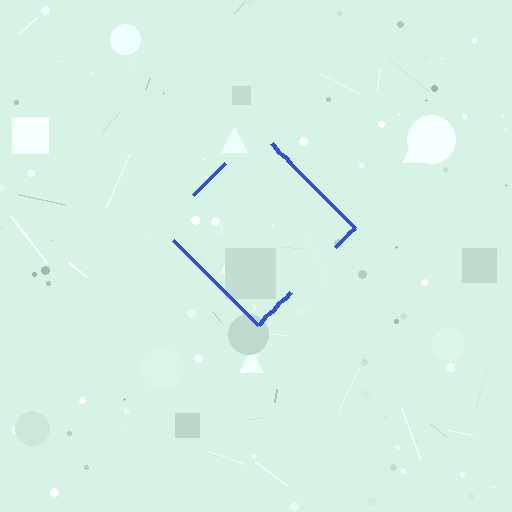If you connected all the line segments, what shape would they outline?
They would outline a diamond.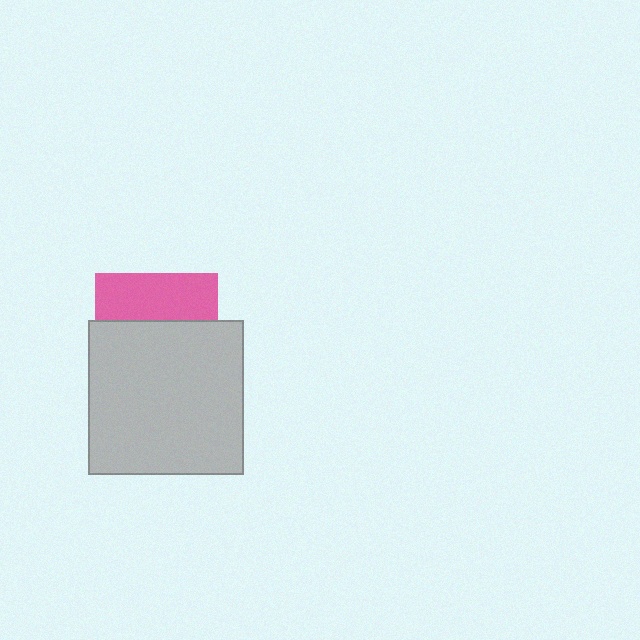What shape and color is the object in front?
The object in front is a light gray square.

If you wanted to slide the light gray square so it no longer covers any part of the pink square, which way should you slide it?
Slide it down — that is the most direct way to separate the two shapes.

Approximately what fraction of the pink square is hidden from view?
Roughly 62% of the pink square is hidden behind the light gray square.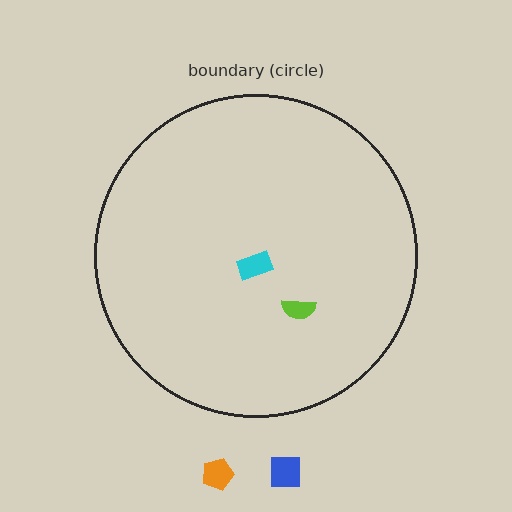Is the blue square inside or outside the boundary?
Outside.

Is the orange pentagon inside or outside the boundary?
Outside.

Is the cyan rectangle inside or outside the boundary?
Inside.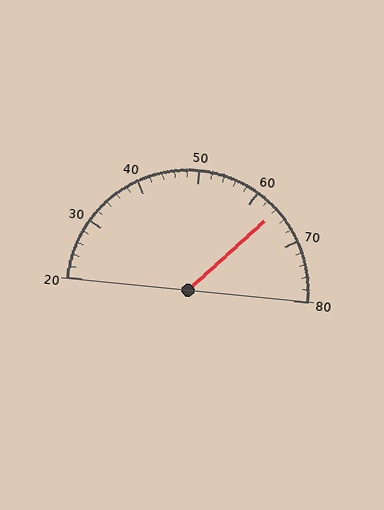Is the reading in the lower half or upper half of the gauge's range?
The reading is in the upper half of the range (20 to 80).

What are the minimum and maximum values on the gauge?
The gauge ranges from 20 to 80.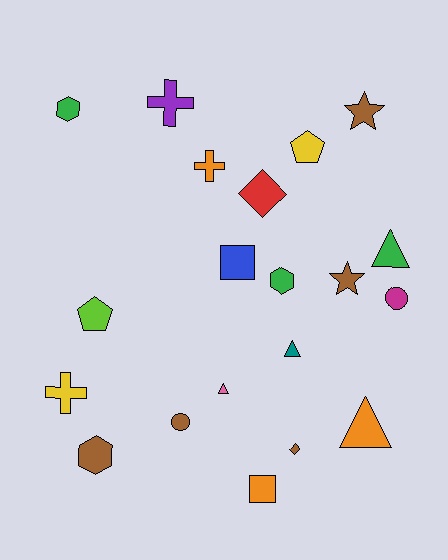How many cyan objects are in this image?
There are no cyan objects.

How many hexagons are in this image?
There are 3 hexagons.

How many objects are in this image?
There are 20 objects.